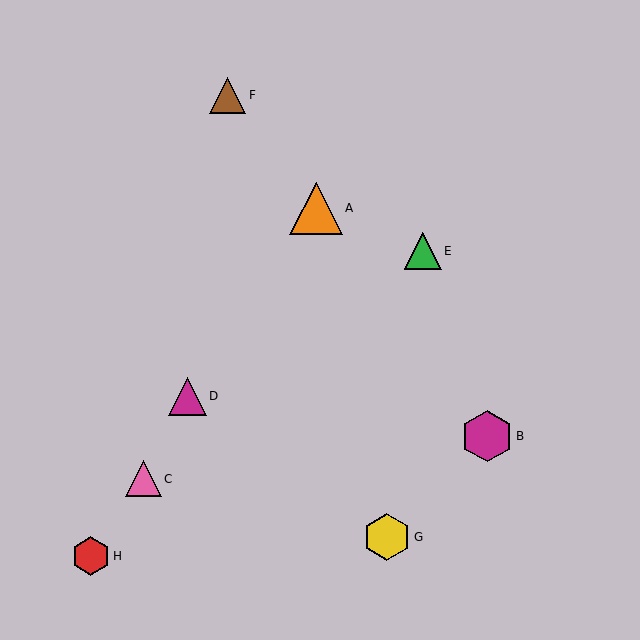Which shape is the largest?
The orange triangle (labeled A) is the largest.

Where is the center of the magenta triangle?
The center of the magenta triangle is at (187, 396).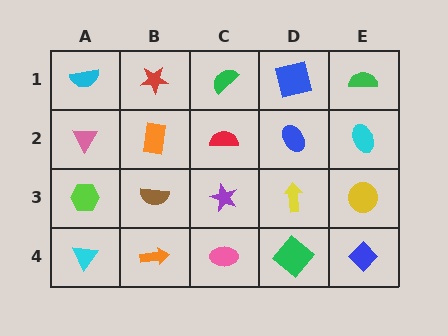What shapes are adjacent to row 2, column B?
A red star (row 1, column B), a brown semicircle (row 3, column B), a pink triangle (row 2, column A), a red semicircle (row 2, column C).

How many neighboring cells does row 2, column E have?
3.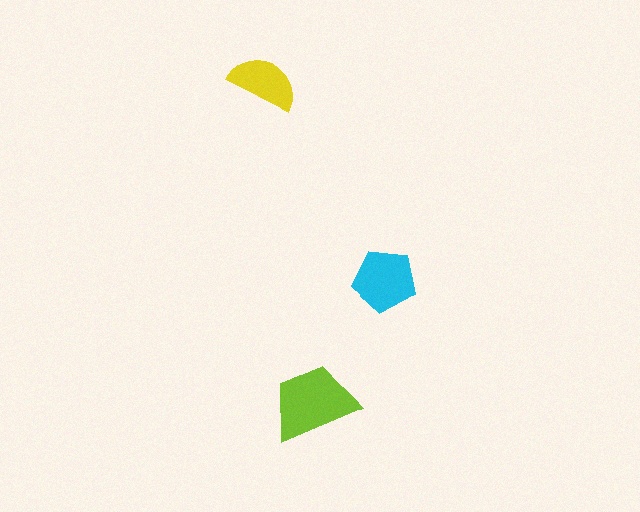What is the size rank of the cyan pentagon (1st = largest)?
2nd.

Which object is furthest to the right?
The cyan pentagon is rightmost.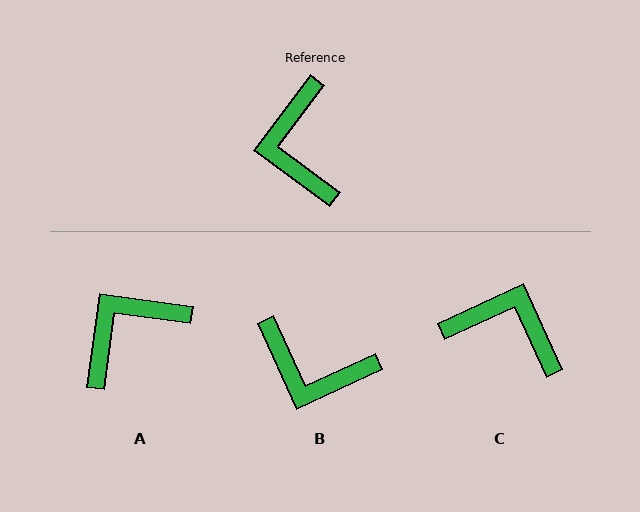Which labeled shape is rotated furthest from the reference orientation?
C, about 118 degrees away.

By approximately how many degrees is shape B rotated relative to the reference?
Approximately 62 degrees counter-clockwise.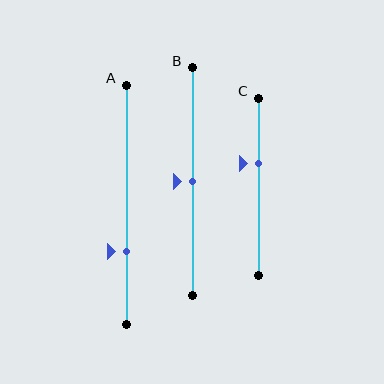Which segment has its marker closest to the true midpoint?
Segment B has its marker closest to the true midpoint.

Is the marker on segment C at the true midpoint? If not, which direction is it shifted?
No, the marker on segment C is shifted upward by about 13% of the segment length.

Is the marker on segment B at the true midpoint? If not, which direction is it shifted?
Yes, the marker on segment B is at the true midpoint.